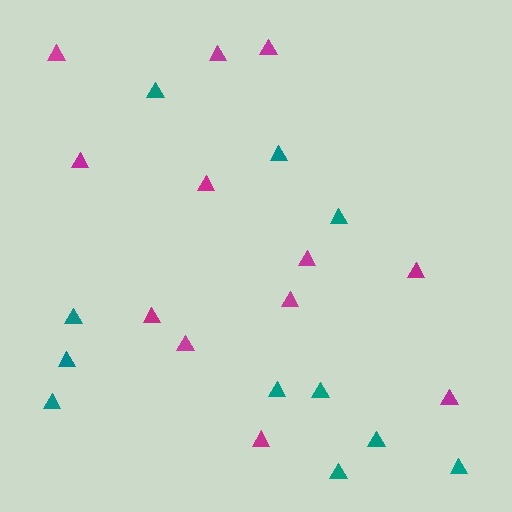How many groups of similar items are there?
There are 2 groups: one group of magenta triangles (12) and one group of teal triangles (11).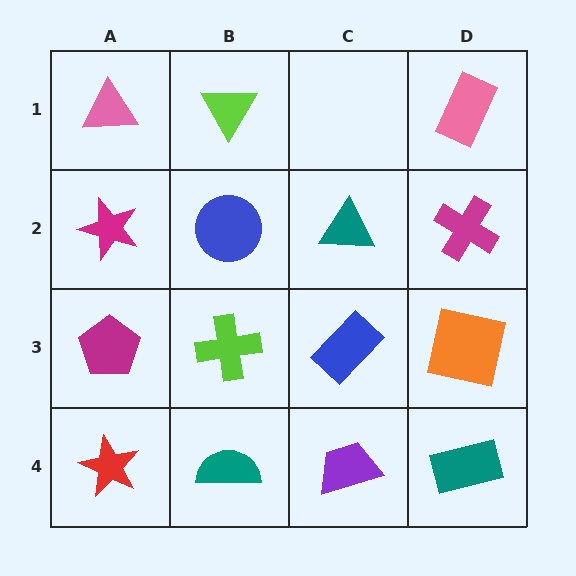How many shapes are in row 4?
4 shapes.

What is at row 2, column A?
A magenta star.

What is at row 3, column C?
A blue rectangle.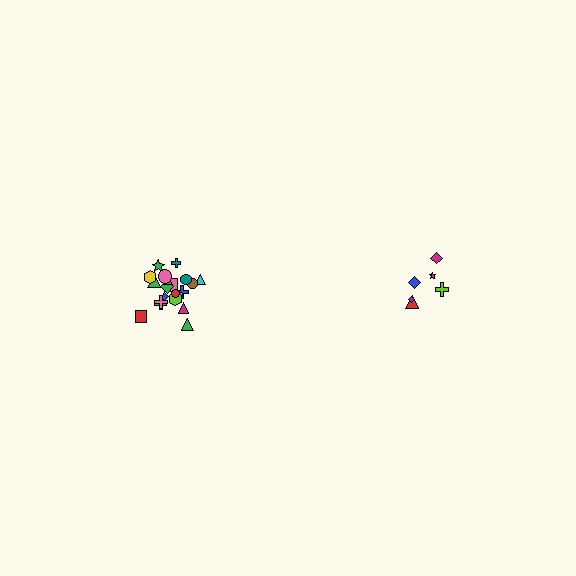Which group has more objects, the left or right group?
The left group.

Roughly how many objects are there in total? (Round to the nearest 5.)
Roughly 30 objects in total.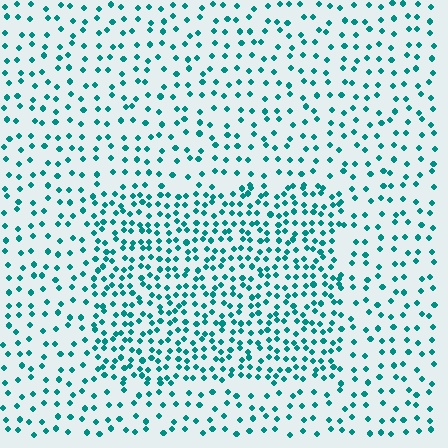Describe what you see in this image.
The image contains small teal elements arranged at two different densities. A rectangle-shaped region is visible where the elements are more densely packed than the surrounding area.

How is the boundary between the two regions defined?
The boundary is defined by a change in element density (approximately 2.0x ratio). All elements are the same color, size, and shape.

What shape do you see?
I see a rectangle.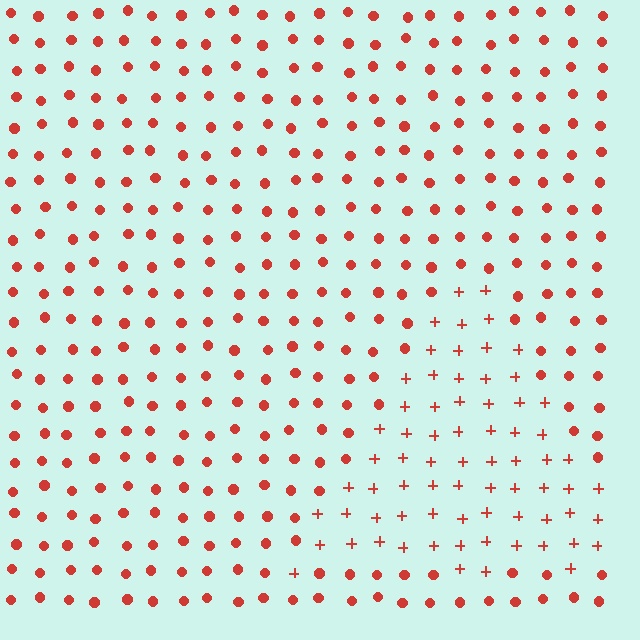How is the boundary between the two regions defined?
The boundary is defined by a change in element shape: plus signs inside vs. circles outside. All elements share the same color and spacing.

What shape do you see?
I see a triangle.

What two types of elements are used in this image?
The image uses plus signs inside the triangle region and circles outside it.